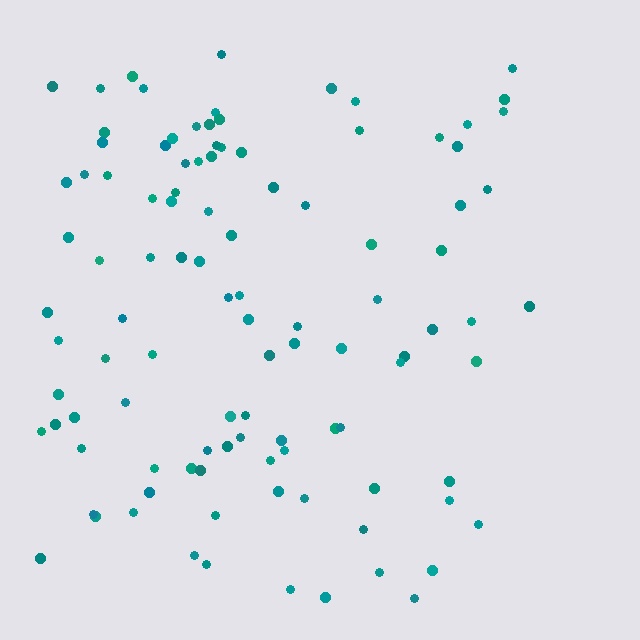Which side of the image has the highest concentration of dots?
The left.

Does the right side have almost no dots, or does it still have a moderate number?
Still a moderate number, just noticeably fewer than the left.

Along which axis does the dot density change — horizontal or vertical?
Horizontal.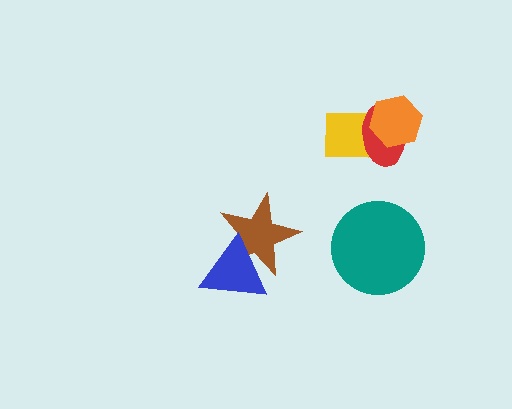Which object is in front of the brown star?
The blue triangle is in front of the brown star.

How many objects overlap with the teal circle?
0 objects overlap with the teal circle.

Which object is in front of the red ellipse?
The orange hexagon is in front of the red ellipse.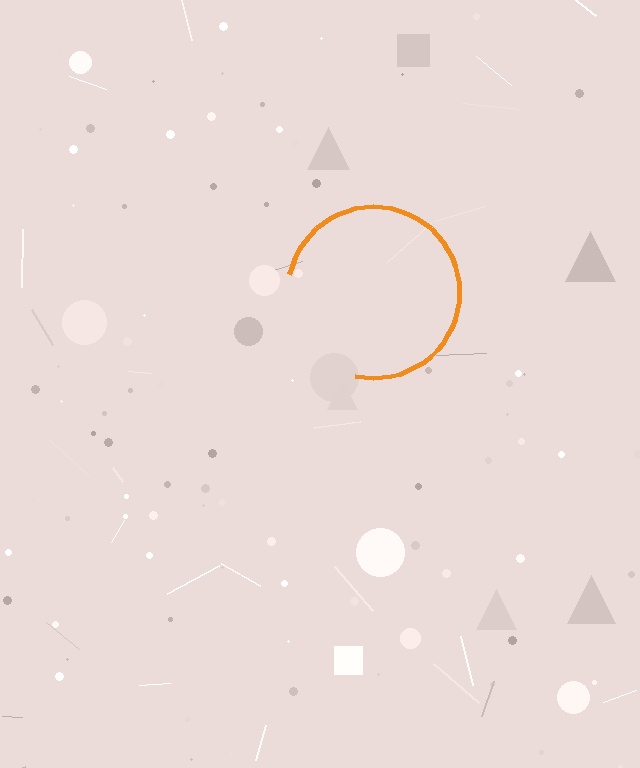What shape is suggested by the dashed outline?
The dashed outline suggests a circle.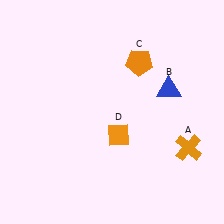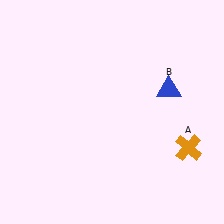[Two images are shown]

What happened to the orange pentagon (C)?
The orange pentagon (C) was removed in Image 2. It was in the top-right area of Image 1.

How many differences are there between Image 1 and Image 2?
There are 2 differences between the two images.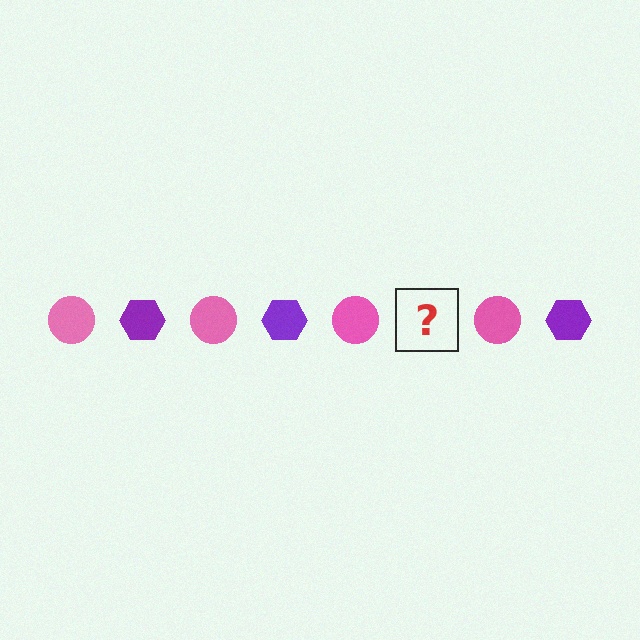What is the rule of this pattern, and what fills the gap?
The rule is that the pattern alternates between pink circle and purple hexagon. The gap should be filled with a purple hexagon.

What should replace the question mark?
The question mark should be replaced with a purple hexagon.